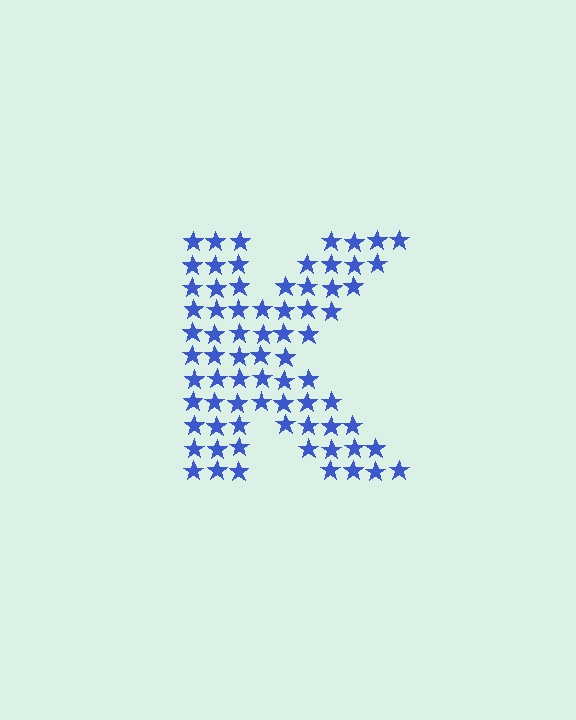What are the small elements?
The small elements are stars.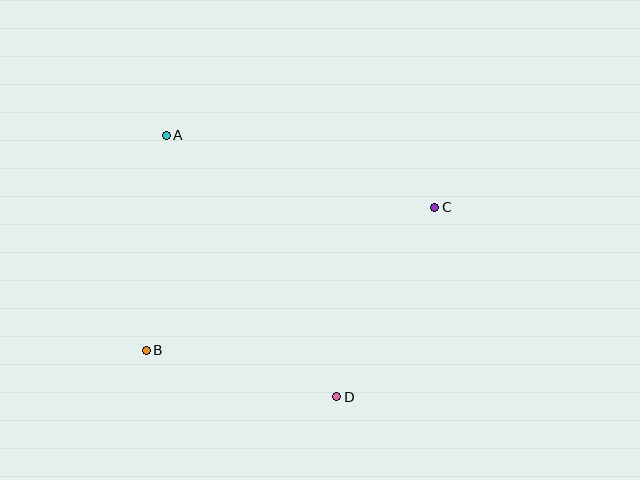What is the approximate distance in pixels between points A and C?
The distance between A and C is approximately 278 pixels.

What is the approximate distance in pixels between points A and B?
The distance between A and B is approximately 216 pixels.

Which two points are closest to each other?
Points B and D are closest to each other.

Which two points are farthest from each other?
Points B and C are farthest from each other.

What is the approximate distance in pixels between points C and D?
The distance between C and D is approximately 214 pixels.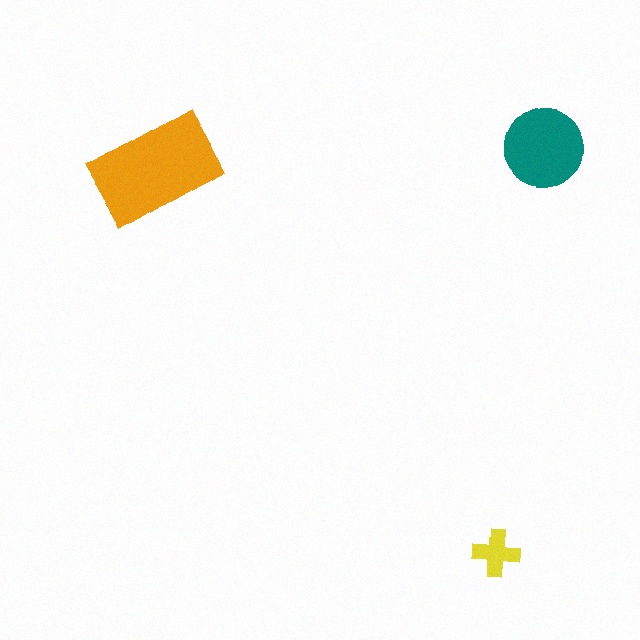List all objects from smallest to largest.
The yellow cross, the teal circle, the orange rectangle.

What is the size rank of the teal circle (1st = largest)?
2nd.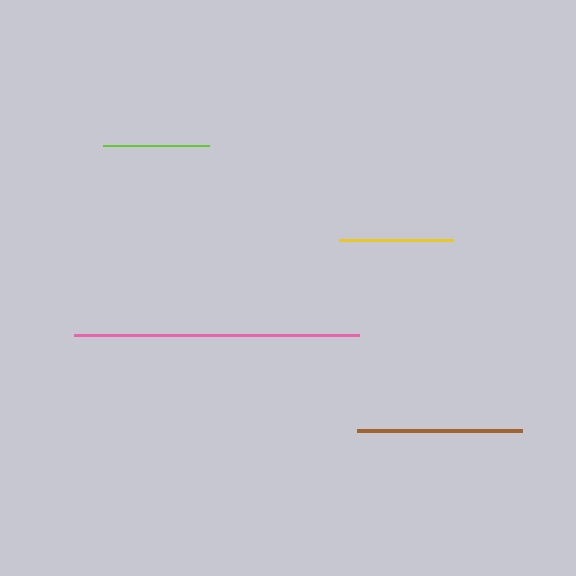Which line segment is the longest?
The pink line is the longest at approximately 285 pixels.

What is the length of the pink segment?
The pink segment is approximately 285 pixels long.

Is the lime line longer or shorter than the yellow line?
The yellow line is longer than the lime line.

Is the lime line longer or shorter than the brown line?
The brown line is longer than the lime line.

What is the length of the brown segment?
The brown segment is approximately 164 pixels long.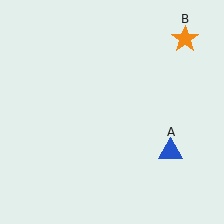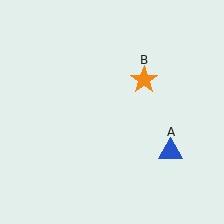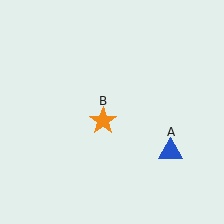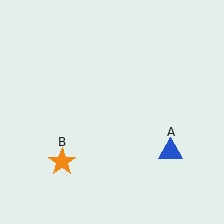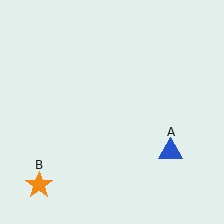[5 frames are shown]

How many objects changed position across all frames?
1 object changed position: orange star (object B).